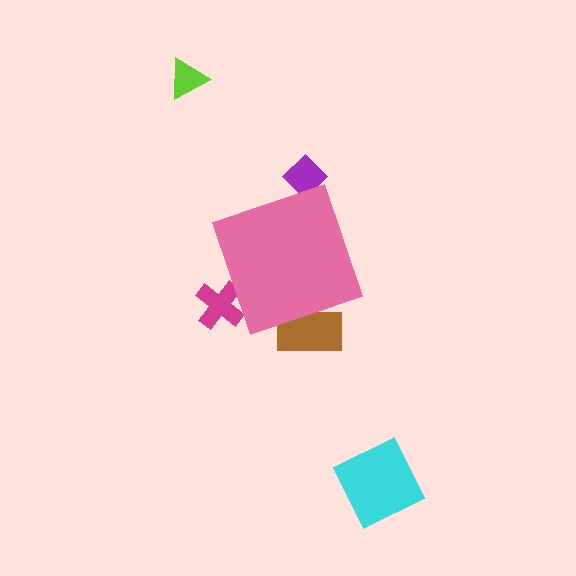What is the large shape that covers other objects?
A pink diamond.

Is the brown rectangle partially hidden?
Yes, the brown rectangle is partially hidden behind the pink diamond.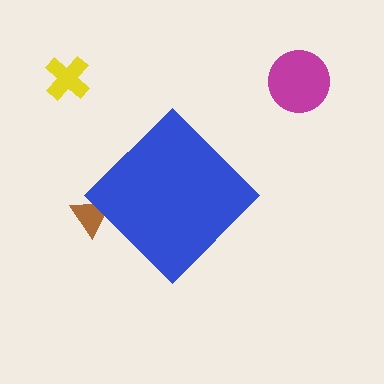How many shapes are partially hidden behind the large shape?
1 shape is partially hidden.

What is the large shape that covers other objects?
A blue diamond.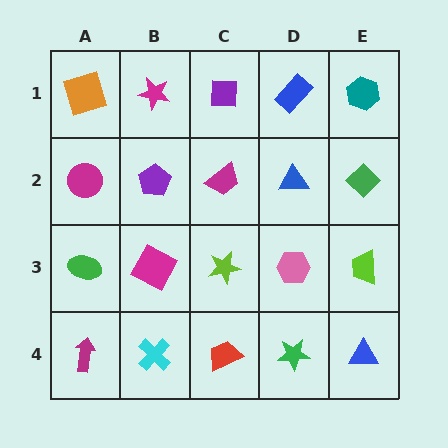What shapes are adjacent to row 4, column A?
A green ellipse (row 3, column A), a cyan cross (row 4, column B).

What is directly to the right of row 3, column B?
A lime star.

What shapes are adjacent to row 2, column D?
A blue rectangle (row 1, column D), a pink hexagon (row 3, column D), a magenta trapezoid (row 2, column C), a green diamond (row 2, column E).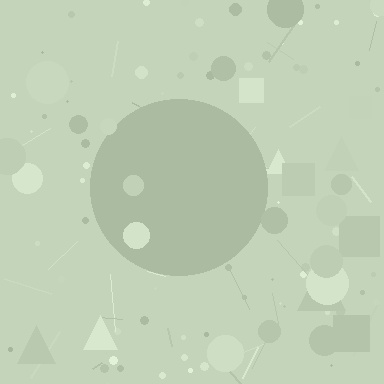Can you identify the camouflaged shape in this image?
The camouflaged shape is a circle.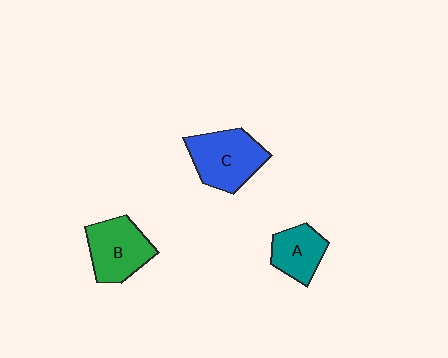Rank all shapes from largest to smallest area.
From largest to smallest: C (blue), B (green), A (teal).